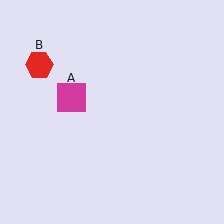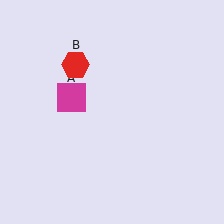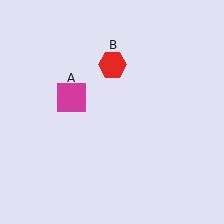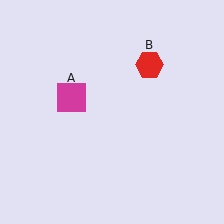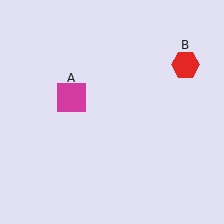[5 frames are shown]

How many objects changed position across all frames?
1 object changed position: red hexagon (object B).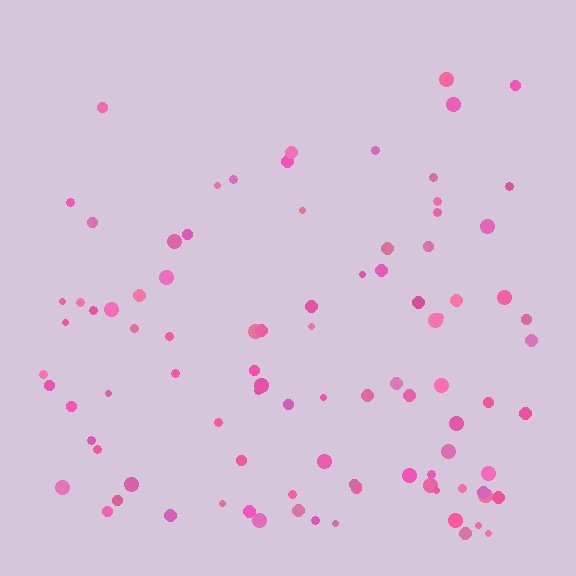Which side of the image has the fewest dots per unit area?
The top.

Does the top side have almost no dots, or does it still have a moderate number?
Still a moderate number, just noticeably fewer than the bottom.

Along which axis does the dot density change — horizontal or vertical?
Vertical.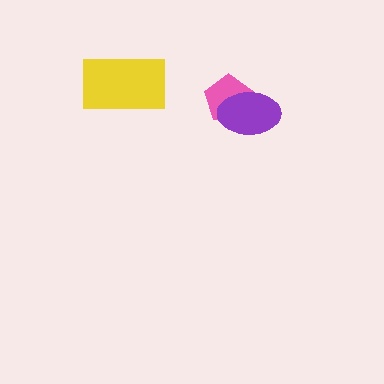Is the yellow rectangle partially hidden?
No, no other shape covers it.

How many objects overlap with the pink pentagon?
1 object overlaps with the pink pentagon.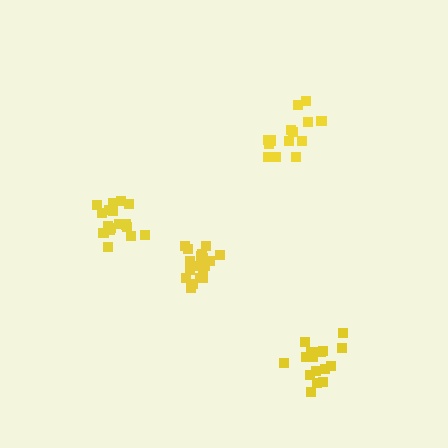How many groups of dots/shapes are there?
There are 4 groups.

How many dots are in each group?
Group 1: 18 dots, Group 2: 14 dots, Group 3: 16 dots, Group 4: 18 dots (66 total).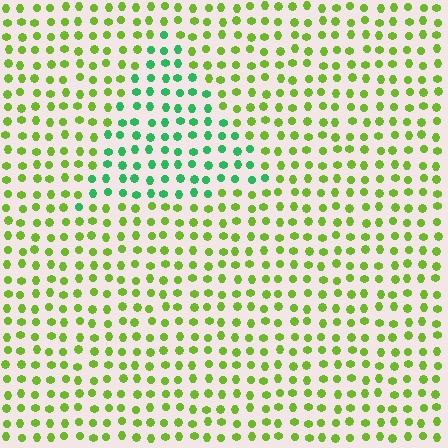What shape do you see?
I see a triangle.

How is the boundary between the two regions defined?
The boundary is defined purely by a slight shift in hue (about 50 degrees). Spacing, size, and orientation are identical on both sides.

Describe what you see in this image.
The image is filled with small lime elements in a uniform arrangement. A triangle-shaped region is visible where the elements are tinted to a slightly different hue, forming a subtle color boundary.